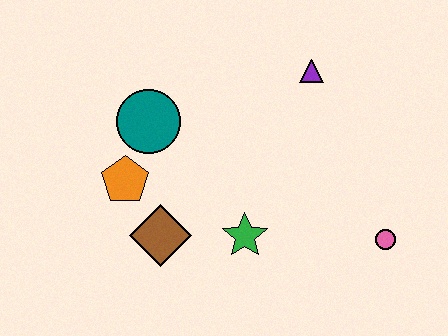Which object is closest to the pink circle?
The green star is closest to the pink circle.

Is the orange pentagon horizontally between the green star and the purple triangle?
No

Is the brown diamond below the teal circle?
Yes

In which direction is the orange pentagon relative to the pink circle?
The orange pentagon is to the left of the pink circle.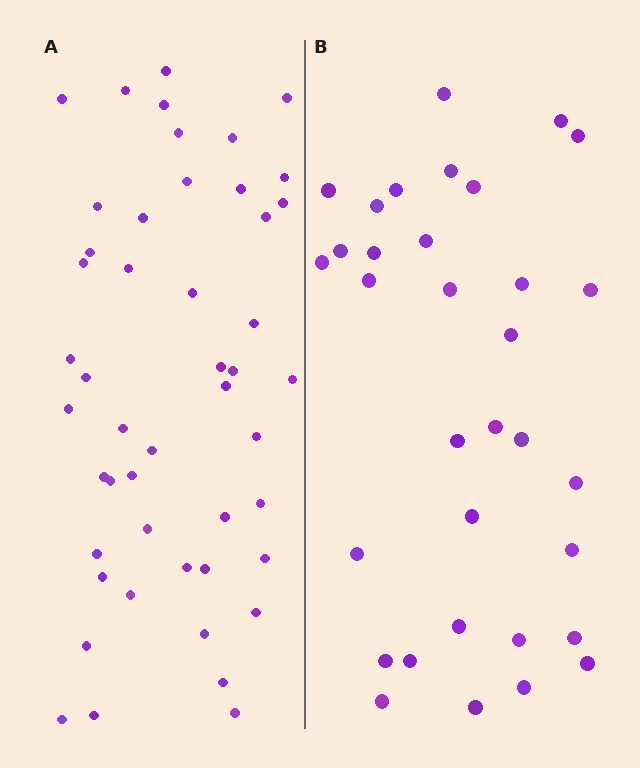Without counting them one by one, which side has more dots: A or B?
Region A (the left region) has more dots.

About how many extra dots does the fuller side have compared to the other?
Region A has approximately 15 more dots than region B.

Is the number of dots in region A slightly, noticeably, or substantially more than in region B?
Region A has substantially more. The ratio is roughly 1.5 to 1.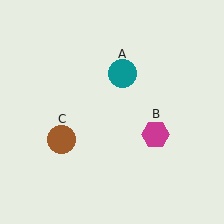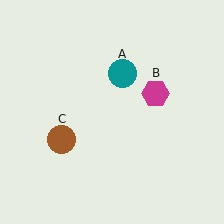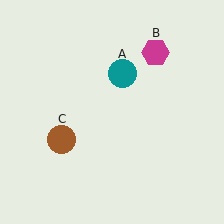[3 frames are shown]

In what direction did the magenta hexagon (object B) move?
The magenta hexagon (object B) moved up.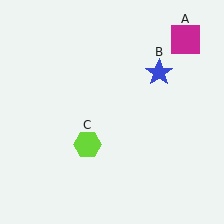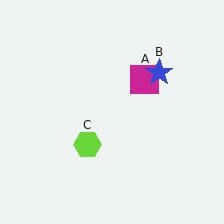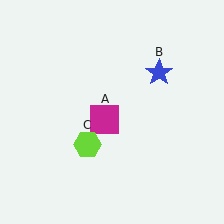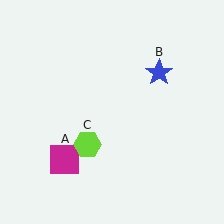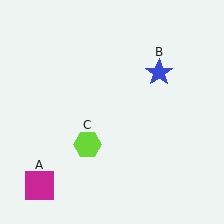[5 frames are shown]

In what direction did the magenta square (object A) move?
The magenta square (object A) moved down and to the left.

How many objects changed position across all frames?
1 object changed position: magenta square (object A).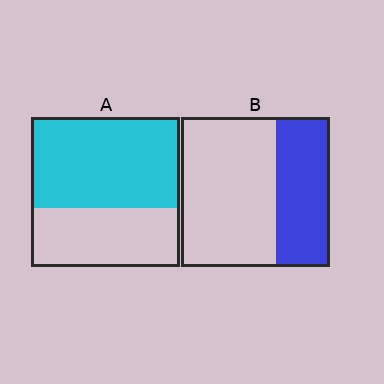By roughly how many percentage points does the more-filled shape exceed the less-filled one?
By roughly 25 percentage points (A over B).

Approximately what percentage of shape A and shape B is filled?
A is approximately 60% and B is approximately 35%.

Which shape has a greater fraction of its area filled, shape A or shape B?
Shape A.